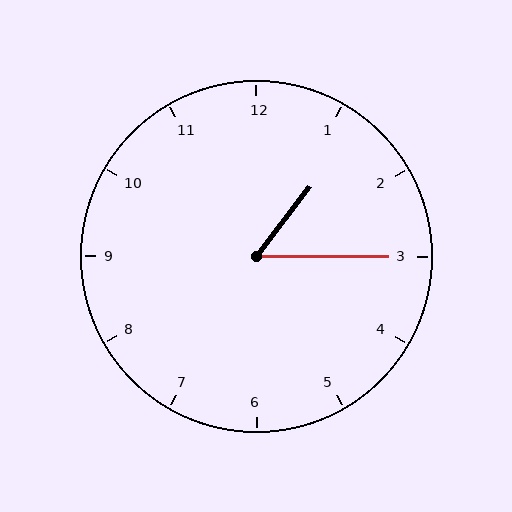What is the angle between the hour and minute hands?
Approximately 52 degrees.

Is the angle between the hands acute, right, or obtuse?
It is acute.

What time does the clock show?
1:15.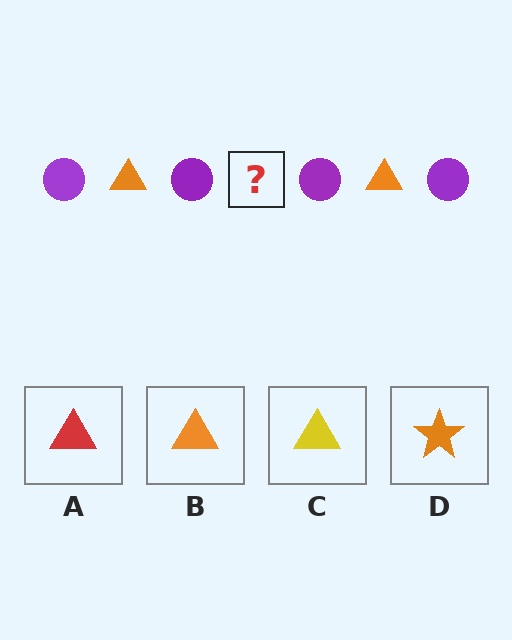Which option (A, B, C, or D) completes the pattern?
B.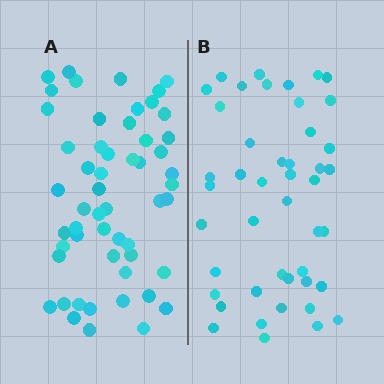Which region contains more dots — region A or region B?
Region A (the left region) has more dots.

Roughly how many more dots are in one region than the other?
Region A has roughly 8 or so more dots than region B.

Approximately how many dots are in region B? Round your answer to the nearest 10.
About 40 dots. (The exact count is 45, which rounds to 40.)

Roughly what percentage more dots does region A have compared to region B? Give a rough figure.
About 20% more.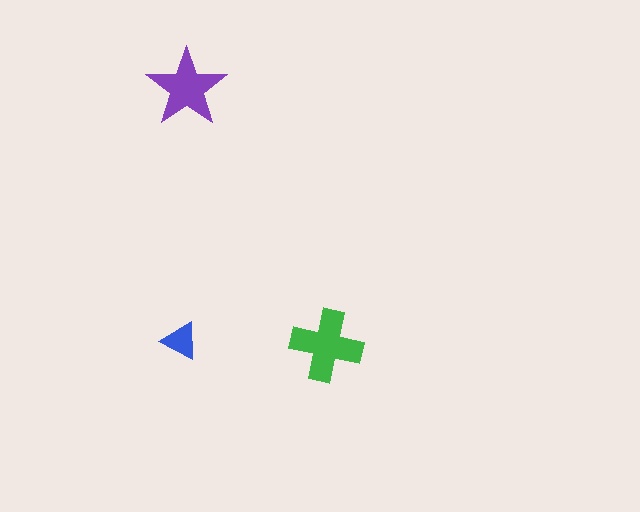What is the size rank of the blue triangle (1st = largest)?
3rd.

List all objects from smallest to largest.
The blue triangle, the purple star, the green cross.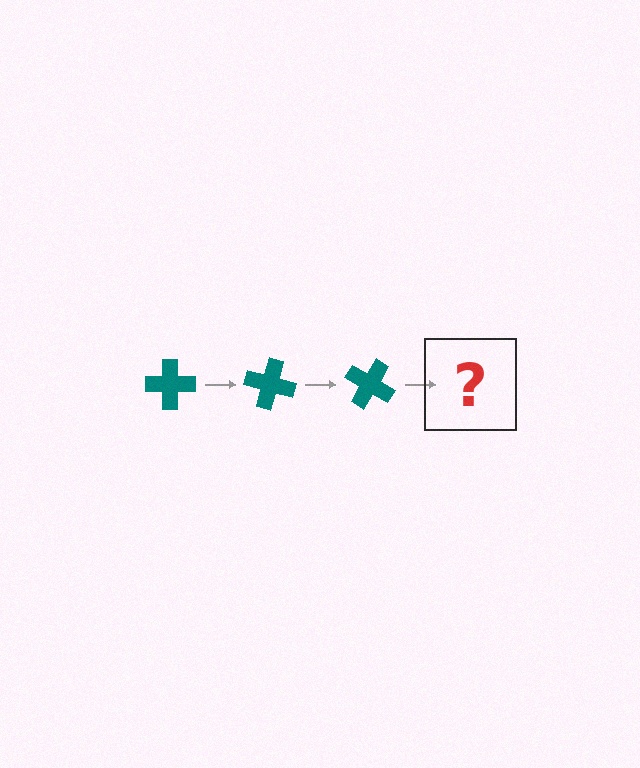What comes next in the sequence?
The next element should be a teal cross rotated 45 degrees.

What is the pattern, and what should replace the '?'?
The pattern is that the cross rotates 15 degrees each step. The '?' should be a teal cross rotated 45 degrees.